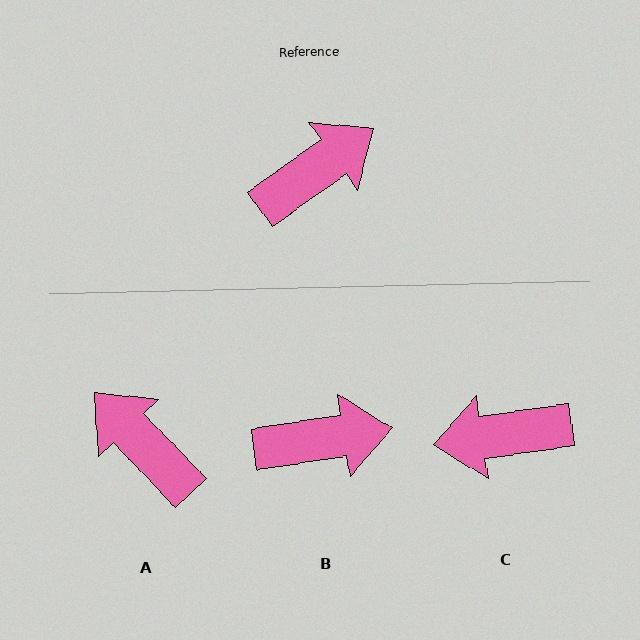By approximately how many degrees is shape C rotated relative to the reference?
Approximately 153 degrees counter-clockwise.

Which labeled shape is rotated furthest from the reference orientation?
C, about 153 degrees away.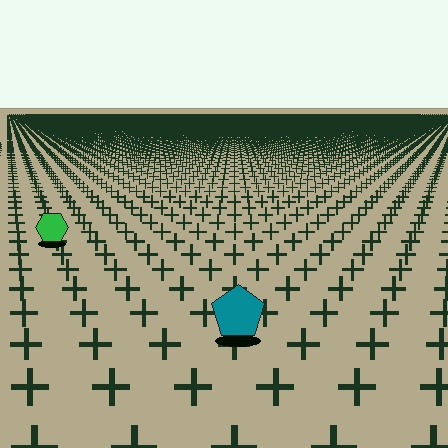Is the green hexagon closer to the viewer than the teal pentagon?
No. The teal pentagon is closer — you can tell from the texture gradient: the ground texture is coarser near it.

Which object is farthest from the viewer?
The green hexagon is farthest from the viewer. It appears smaller and the ground texture around it is denser.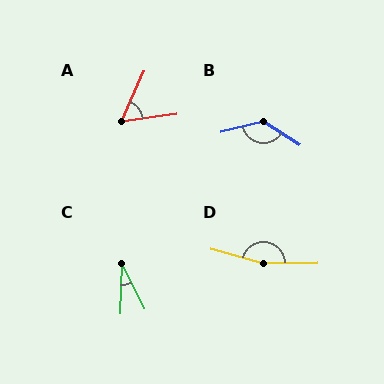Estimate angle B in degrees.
Approximately 133 degrees.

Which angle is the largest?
D, at approximately 164 degrees.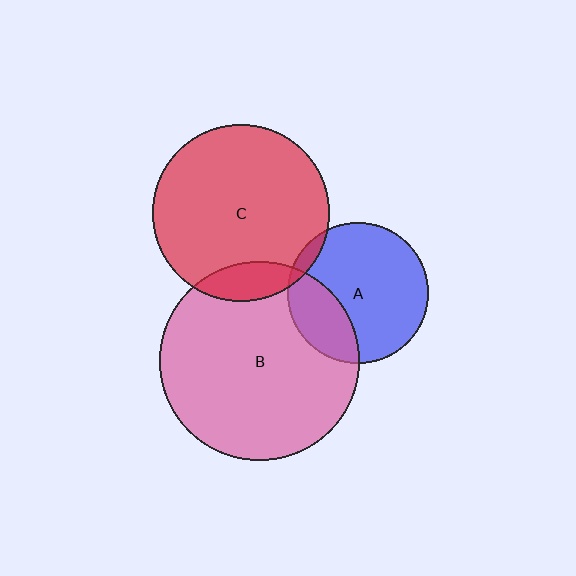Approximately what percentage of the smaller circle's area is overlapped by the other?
Approximately 10%.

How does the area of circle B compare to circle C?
Approximately 1.3 times.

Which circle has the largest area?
Circle B (pink).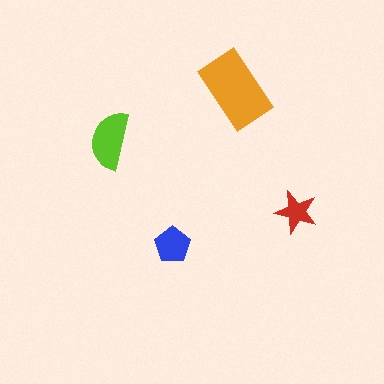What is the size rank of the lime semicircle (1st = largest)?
2nd.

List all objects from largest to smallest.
The orange rectangle, the lime semicircle, the blue pentagon, the red star.